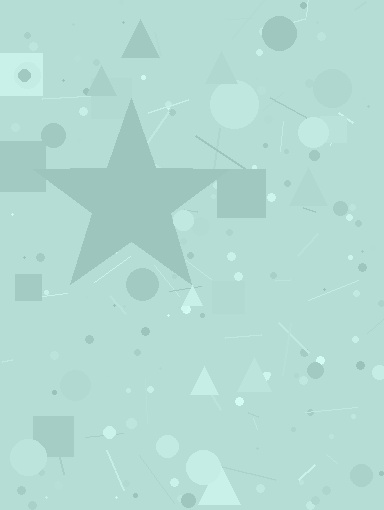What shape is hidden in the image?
A star is hidden in the image.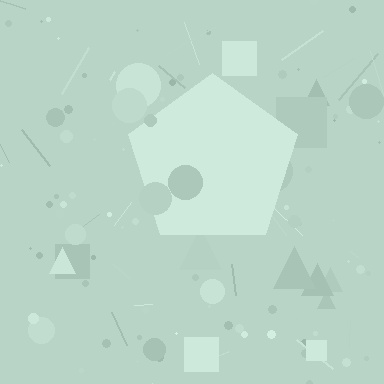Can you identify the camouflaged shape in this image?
The camouflaged shape is a pentagon.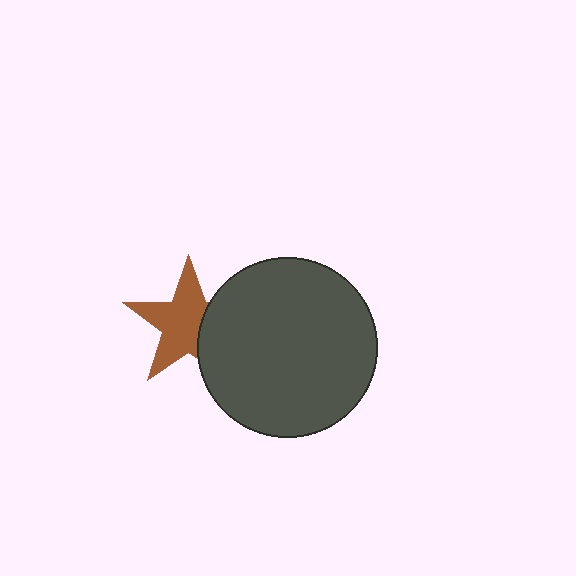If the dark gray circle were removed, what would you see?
You would see the complete brown star.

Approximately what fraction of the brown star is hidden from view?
Roughly 32% of the brown star is hidden behind the dark gray circle.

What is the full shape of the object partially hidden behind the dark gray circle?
The partially hidden object is a brown star.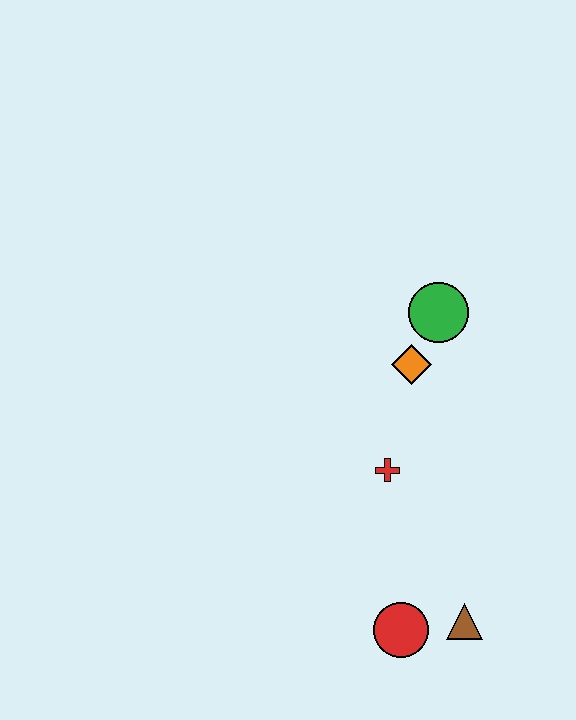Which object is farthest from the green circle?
The red circle is farthest from the green circle.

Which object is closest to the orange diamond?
The green circle is closest to the orange diamond.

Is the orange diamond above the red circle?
Yes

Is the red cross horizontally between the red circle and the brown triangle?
No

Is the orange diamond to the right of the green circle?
No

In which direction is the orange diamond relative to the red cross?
The orange diamond is above the red cross.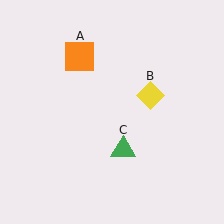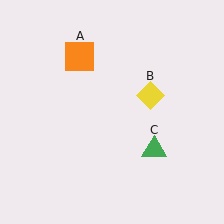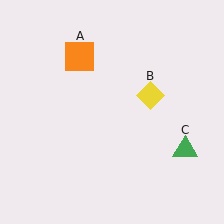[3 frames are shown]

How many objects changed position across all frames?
1 object changed position: green triangle (object C).